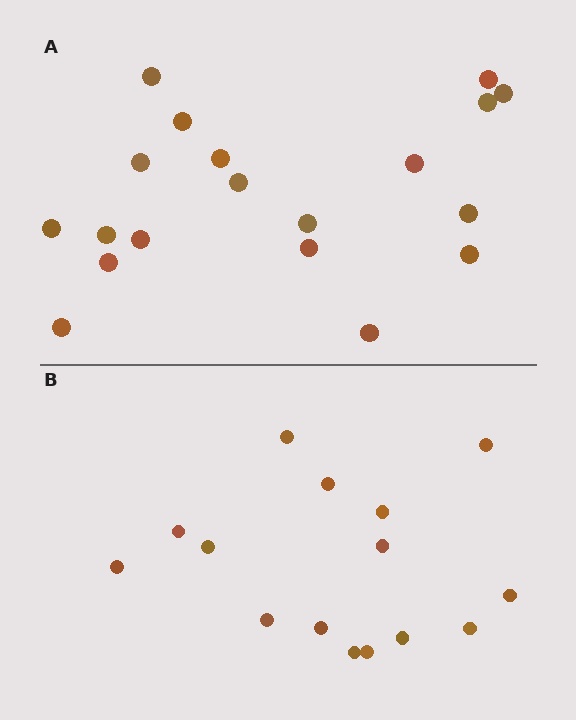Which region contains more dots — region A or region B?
Region A (the top region) has more dots.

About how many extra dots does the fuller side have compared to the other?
Region A has about 4 more dots than region B.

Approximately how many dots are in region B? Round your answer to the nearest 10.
About 20 dots. (The exact count is 15, which rounds to 20.)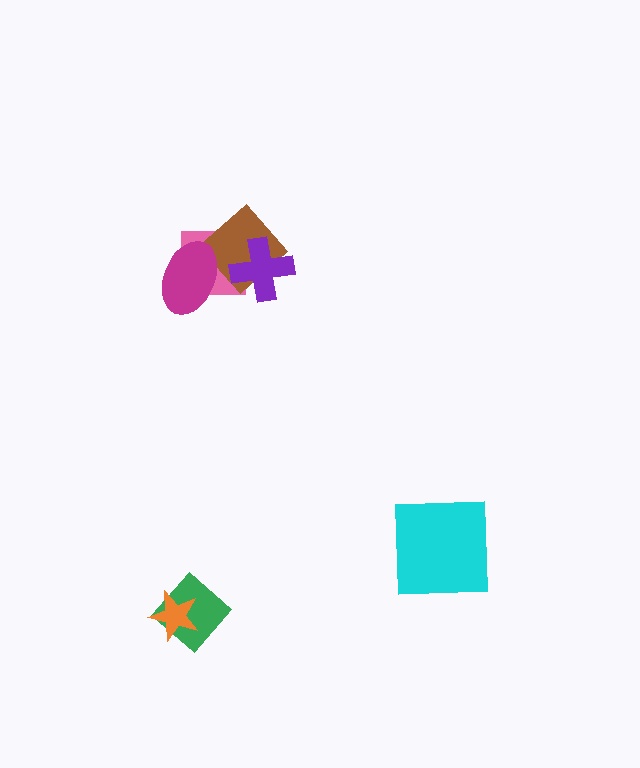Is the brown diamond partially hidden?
Yes, it is partially covered by another shape.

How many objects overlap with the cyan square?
0 objects overlap with the cyan square.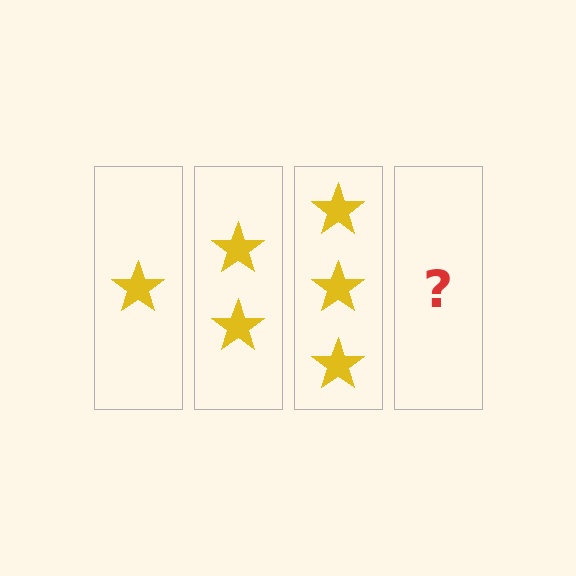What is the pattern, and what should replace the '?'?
The pattern is that each step adds one more star. The '?' should be 4 stars.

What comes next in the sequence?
The next element should be 4 stars.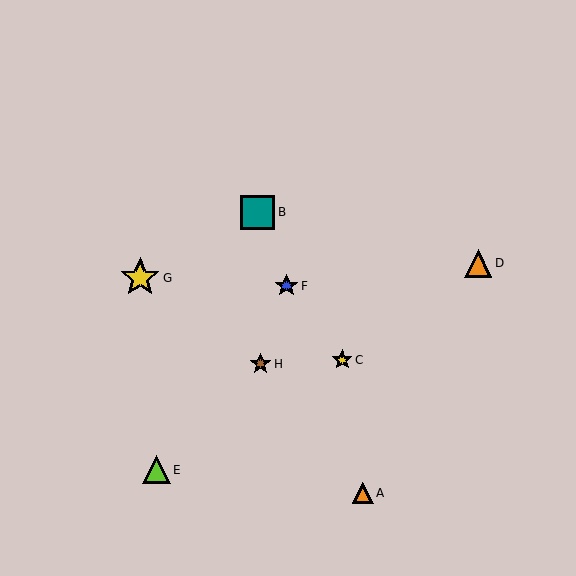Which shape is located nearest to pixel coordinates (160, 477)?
The lime triangle (labeled E) at (156, 470) is nearest to that location.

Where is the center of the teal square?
The center of the teal square is at (258, 212).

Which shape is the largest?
The yellow star (labeled G) is the largest.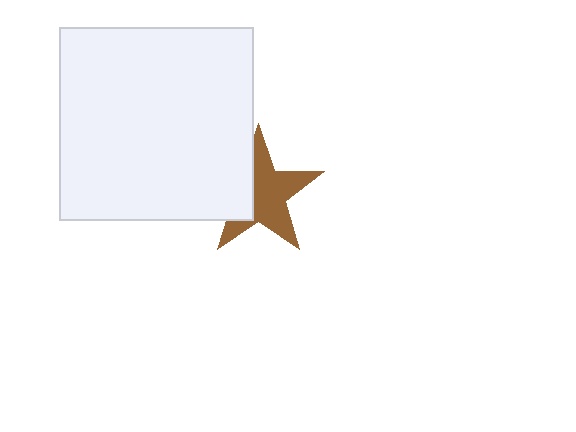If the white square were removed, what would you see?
You would see the complete brown star.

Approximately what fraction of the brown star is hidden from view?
Roughly 33% of the brown star is hidden behind the white square.